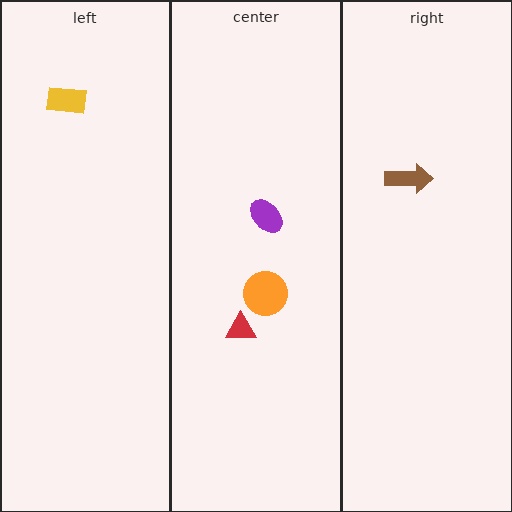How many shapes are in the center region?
3.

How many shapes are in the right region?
1.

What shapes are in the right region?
The brown arrow.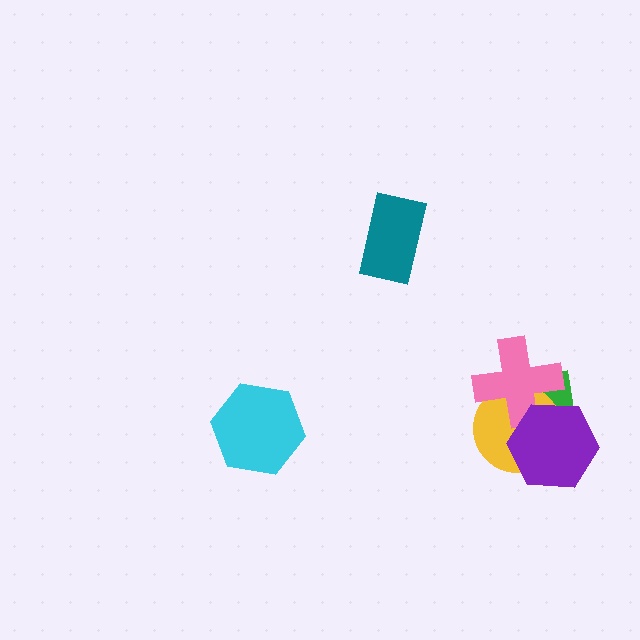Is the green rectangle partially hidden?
Yes, it is partially covered by another shape.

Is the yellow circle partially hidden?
Yes, it is partially covered by another shape.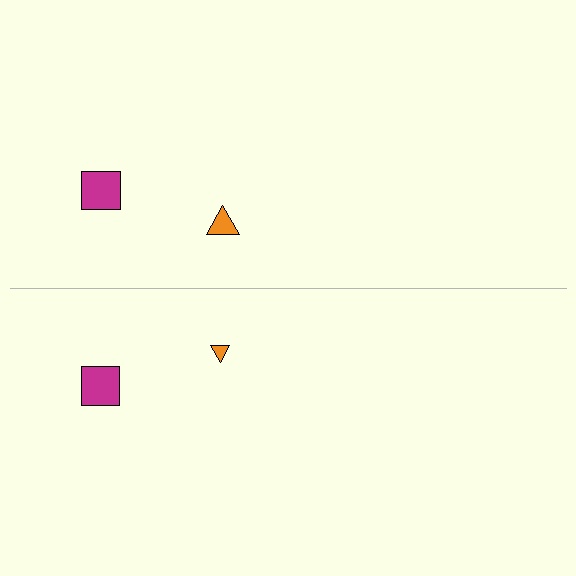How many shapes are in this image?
There are 4 shapes in this image.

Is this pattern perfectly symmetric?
No, the pattern is not perfectly symmetric. The orange triangle on the bottom side has a different size than its mirror counterpart.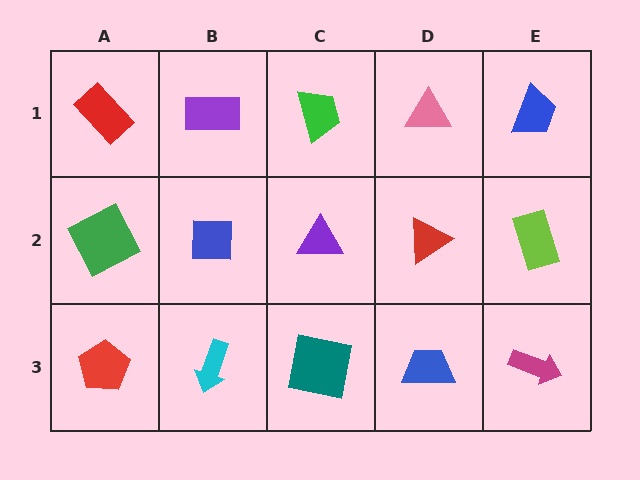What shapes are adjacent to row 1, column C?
A purple triangle (row 2, column C), a purple rectangle (row 1, column B), a pink triangle (row 1, column D).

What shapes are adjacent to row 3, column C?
A purple triangle (row 2, column C), a cyan arrow (row 3, column B), a blue trapezoid (row 3, column D).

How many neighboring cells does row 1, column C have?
3.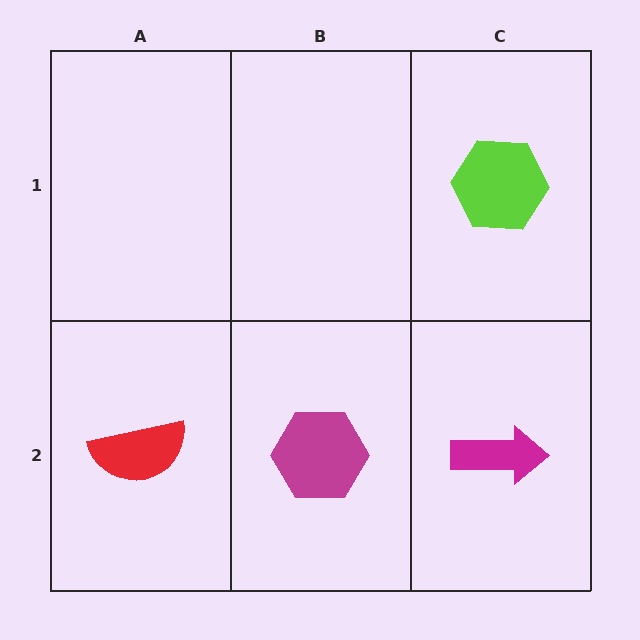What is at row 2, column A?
A red semicircle.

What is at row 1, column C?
A lime hexagon.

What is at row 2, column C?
A magenta arrow.